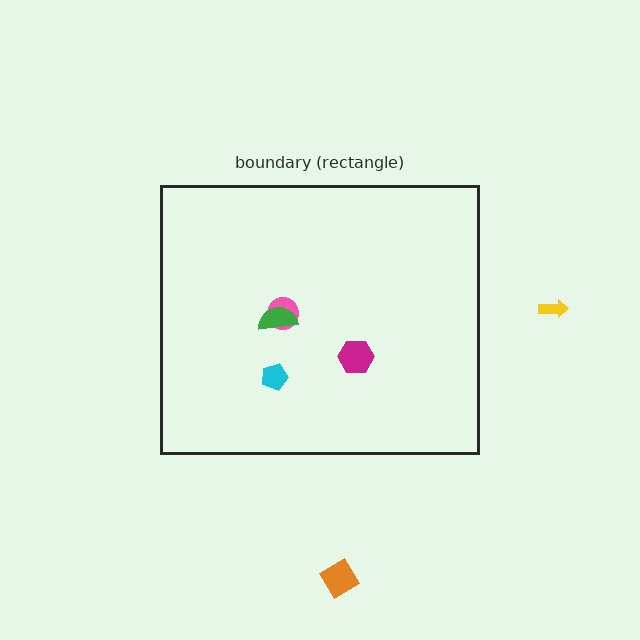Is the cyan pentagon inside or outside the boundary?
Inside.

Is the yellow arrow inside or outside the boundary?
Outside.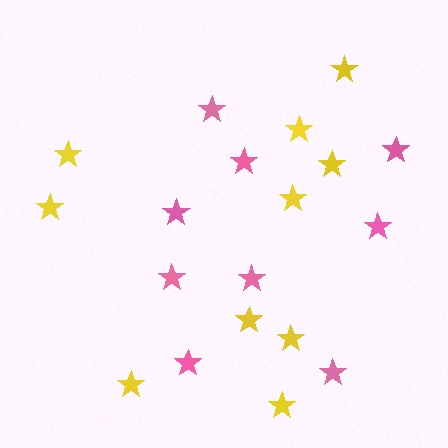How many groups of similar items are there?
There are 2 groups: one group of pink stars (9) and one group of yellow stars (10).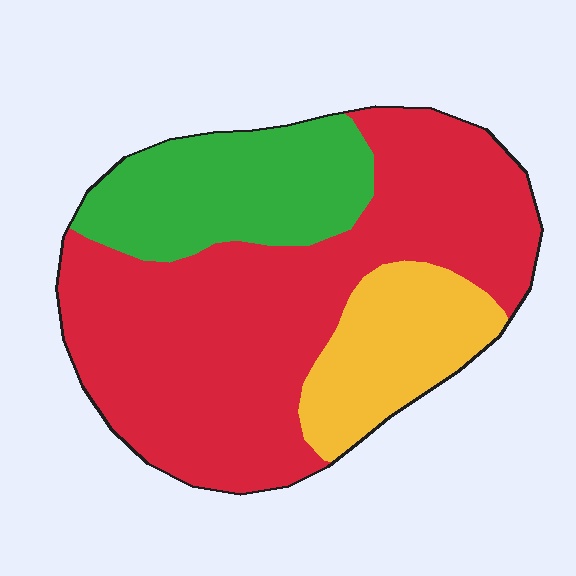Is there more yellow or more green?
Green.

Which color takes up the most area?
Red, at roughly 60%.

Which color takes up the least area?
Yellow, at roughly 15%.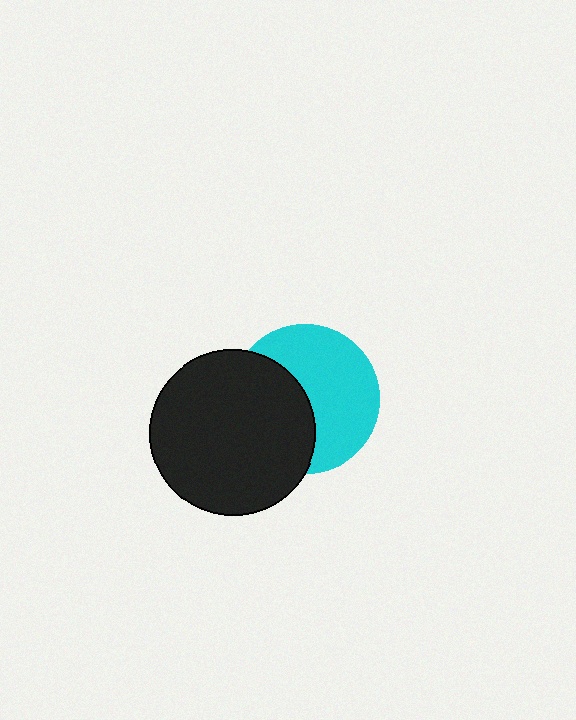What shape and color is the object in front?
The object in front is a black circle.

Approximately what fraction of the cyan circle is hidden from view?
Roughly 43% of the cyan circle is hidden behind the black circle.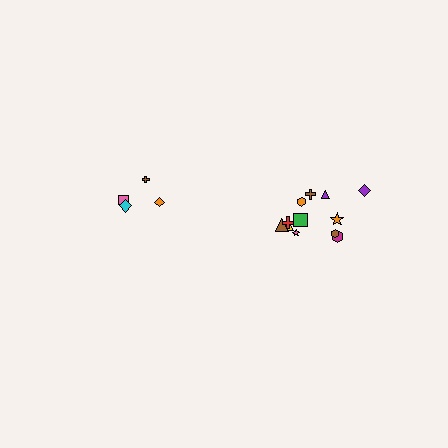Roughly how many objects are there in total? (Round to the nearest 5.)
Roughly 15 objects in total.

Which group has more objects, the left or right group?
The right group.